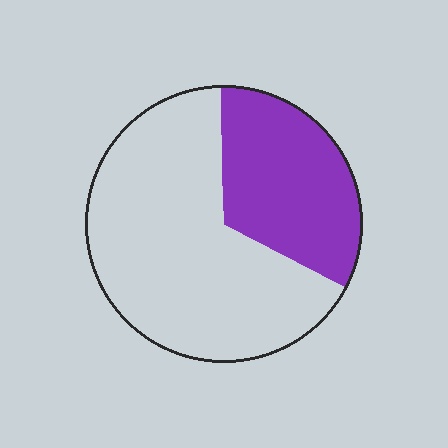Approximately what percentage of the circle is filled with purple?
Approximately 35%.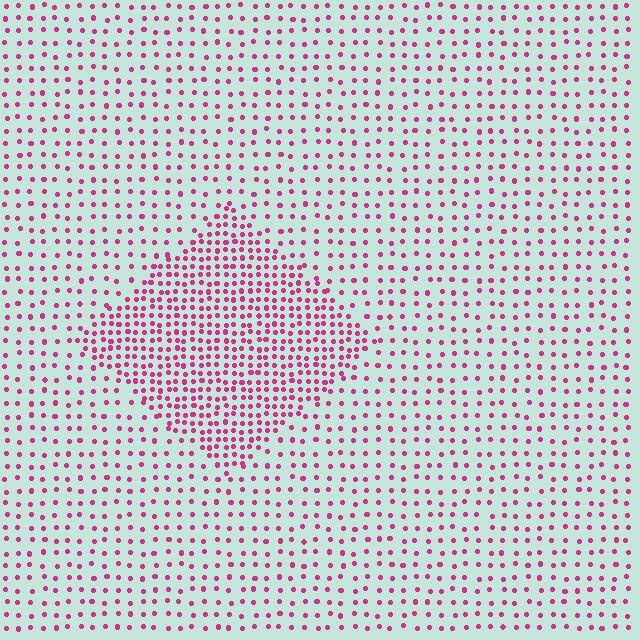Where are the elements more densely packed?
The elements are more densely packed inside the diamond boundary.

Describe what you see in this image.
The image contains small magenta elements arranged at two different densities. A diamond-shaped region is visible where the elements are more densely packed than the surrounding area.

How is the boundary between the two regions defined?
The boundary is defined by a change in element density (approximately 2.3x ratio). All elements are the same color, size, and shape.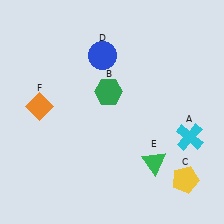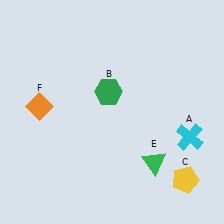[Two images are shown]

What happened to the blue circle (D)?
The blue circle (D) was removed in Image 2. It was in the top-left area of Image 1.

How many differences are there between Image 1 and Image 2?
There is 1 difference between the two images.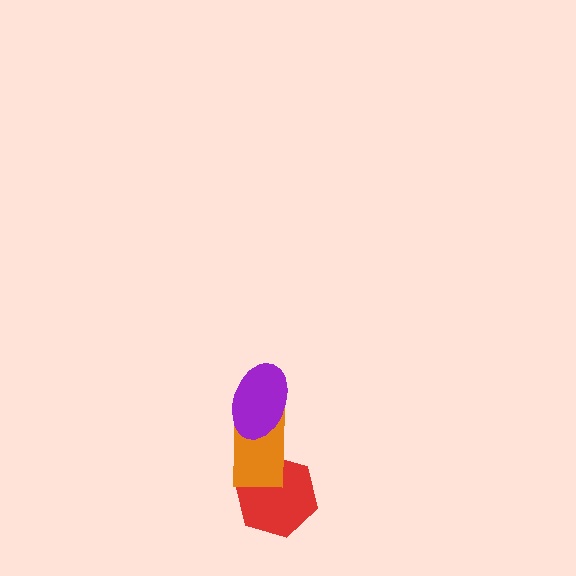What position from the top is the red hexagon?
The red hexagon is 3rd from the top.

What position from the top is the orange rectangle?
The orange rectangle is 2nd from the top.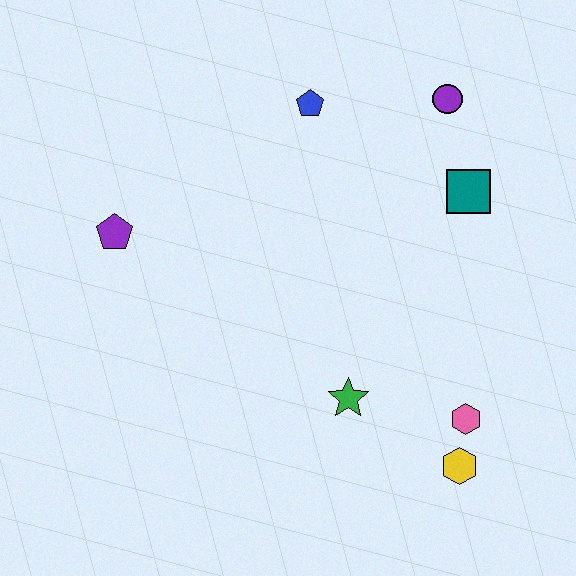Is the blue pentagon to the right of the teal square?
No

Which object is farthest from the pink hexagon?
The purple pentagon is farthest from the pink hexagon.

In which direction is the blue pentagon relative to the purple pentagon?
The blue pentagon is to the right of the purple pentagon.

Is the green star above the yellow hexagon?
Yes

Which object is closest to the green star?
The pink hexagon is closest to the green star.